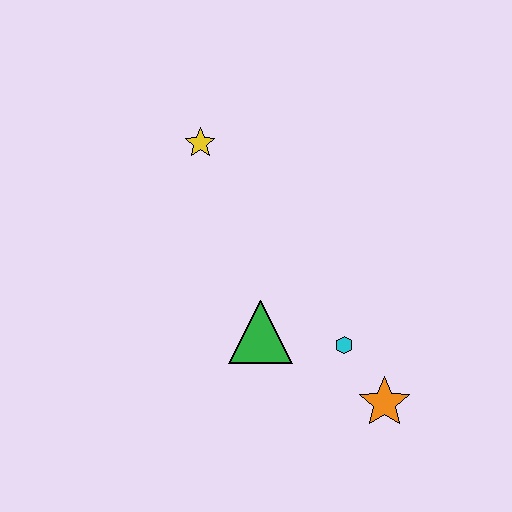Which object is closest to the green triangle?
The cyan hexagon is closest to the green triangle.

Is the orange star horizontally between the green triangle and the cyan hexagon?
No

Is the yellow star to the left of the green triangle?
Yes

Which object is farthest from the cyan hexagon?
The yellow star is farthest from the cyan hexagon.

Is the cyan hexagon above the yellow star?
No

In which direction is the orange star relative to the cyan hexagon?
The orange star is below the cyan hexagon.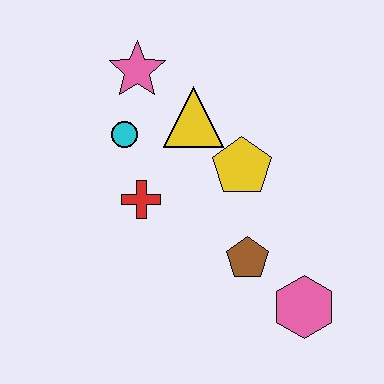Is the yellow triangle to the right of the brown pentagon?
No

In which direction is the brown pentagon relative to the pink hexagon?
The brown pentagon is to the left of the pink hexagon.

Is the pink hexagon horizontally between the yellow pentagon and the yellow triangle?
No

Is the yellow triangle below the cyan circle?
No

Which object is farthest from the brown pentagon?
The pink star is farthest from the brown pentagon.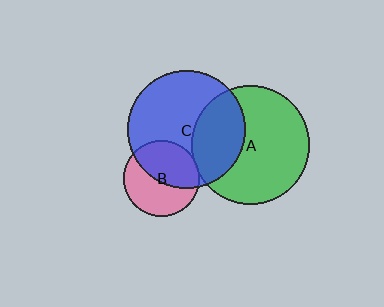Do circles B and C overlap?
Yes.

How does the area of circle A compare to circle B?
Approximately 2.4 times.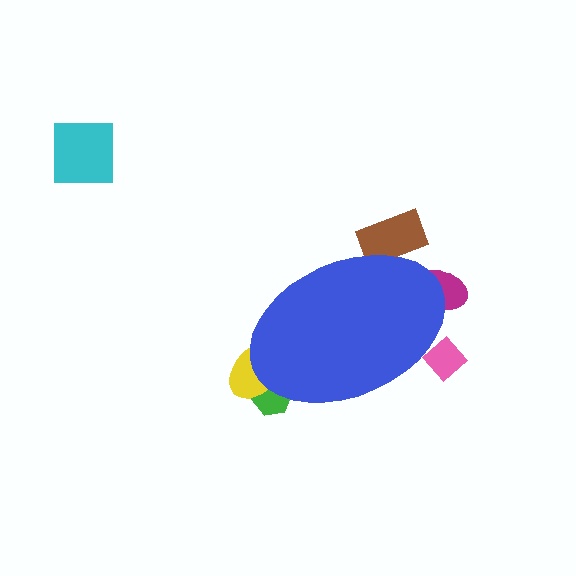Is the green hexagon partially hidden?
Yes, the green hexagon is partially hidden behind the blue ellipse.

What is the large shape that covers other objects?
A blue ellipse.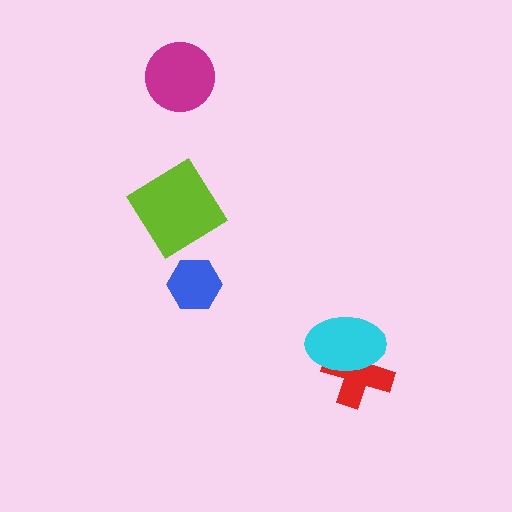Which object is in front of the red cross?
The cyan ellipse is in front of the red cross.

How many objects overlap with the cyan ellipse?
1 object overlaps with the cyan ellipse.